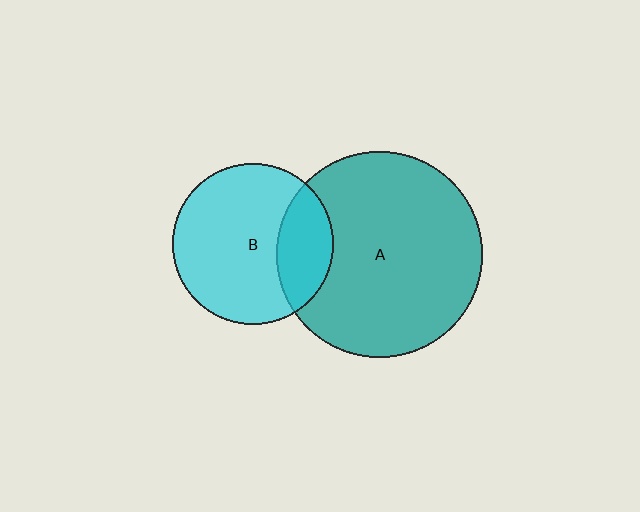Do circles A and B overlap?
Yes.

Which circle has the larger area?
Circle A (teal).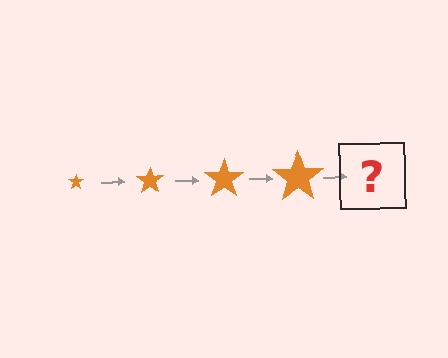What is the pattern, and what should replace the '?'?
The pattern is that the star gets progressively larger each step. The '?' should be an orange star, larger than the previous one.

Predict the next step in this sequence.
The next step is an orange star, larger than the previous one.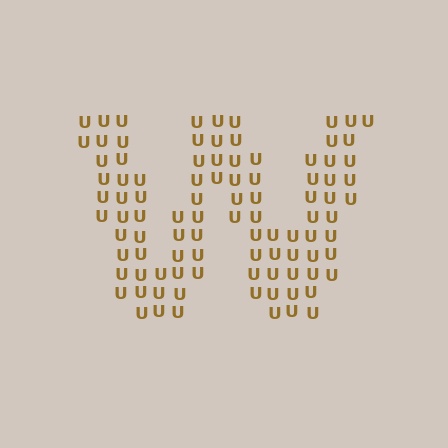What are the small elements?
The small elements are letter U's.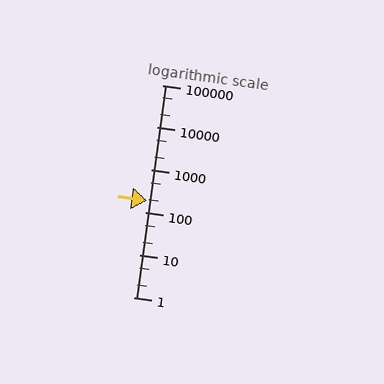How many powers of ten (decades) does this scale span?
The scale spans 5 decades, from 1 to 100000.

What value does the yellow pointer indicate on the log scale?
The pointer indicates approximately 190.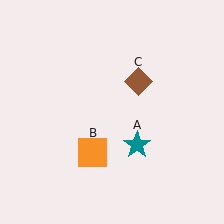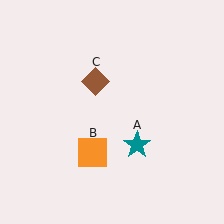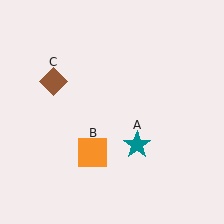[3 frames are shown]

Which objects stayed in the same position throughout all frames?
Teal star (object A) and orange square (object B) remained stationary.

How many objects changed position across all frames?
1 object changed position: brown diamond (object C).